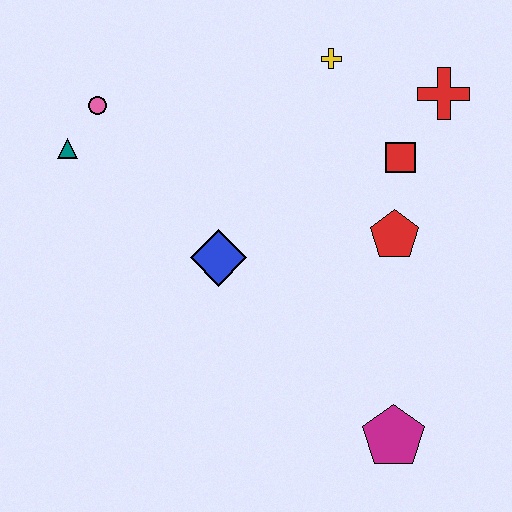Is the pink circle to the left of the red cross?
Yes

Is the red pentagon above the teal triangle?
No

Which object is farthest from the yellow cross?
The magenta pentagon is farthest from the yellow cross.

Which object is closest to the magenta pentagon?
The red pentagon is closest to the magenta pentagon.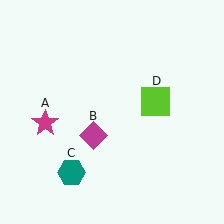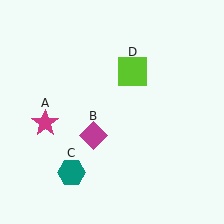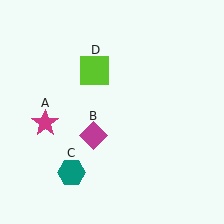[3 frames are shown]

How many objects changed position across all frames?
1 object changed position: lime square (object D).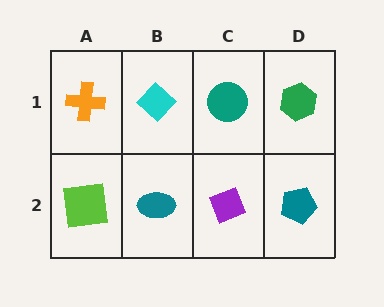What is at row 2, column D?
A teal pentagon.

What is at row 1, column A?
An orange cross.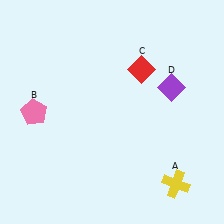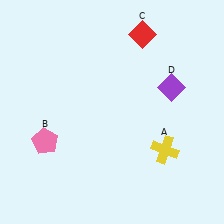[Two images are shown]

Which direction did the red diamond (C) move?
The red diamond (C) moved up.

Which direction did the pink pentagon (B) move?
The pink pentagon (B) moved down.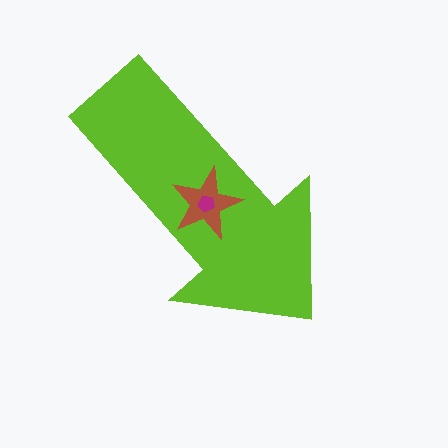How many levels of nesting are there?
3.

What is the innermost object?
The magenta pentagon.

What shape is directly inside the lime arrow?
The brown star.